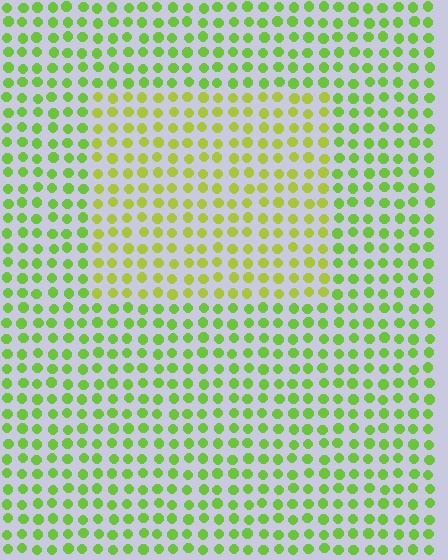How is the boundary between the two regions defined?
The boundary is defined purely by a slight shift in hue (about 27 degrees). Spacing, size, and orientation are identical on both sides.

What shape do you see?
I see a rectangle.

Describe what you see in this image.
The image is filled with small lime elements in a uniform arrangement. A rectangle-shaped region is visible where the elements are tinted to a slightly different hue, forming a subtle color boundary.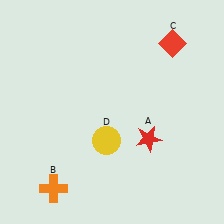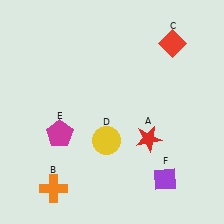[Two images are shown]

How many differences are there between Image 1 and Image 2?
There are 2 differences between the two images.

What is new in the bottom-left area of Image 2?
A magenta pentagon (E) was added in the bottom-left area of Image 2.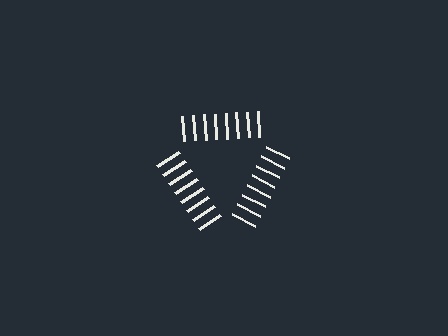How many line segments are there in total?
24 — 8 along each of the 3 edges.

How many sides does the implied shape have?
3 sides — the line-ends trace a triangle.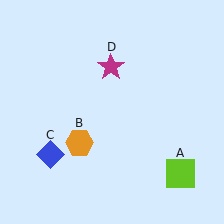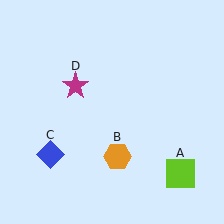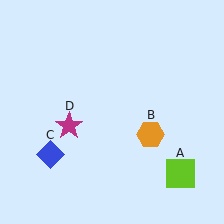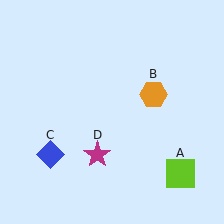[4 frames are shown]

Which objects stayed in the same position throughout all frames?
Lime square (object A) and blue diamond (object C) remained stationary.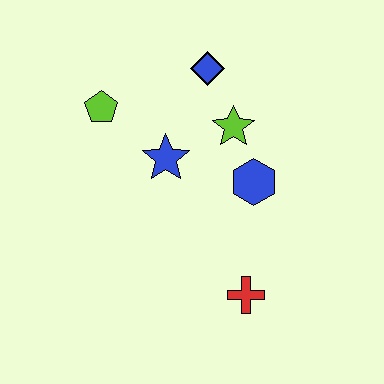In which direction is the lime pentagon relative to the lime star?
The lime pentagon is to the left of the lime star.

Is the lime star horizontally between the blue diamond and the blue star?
No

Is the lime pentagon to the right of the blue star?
No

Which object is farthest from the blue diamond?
The red cross is farthest from the blue diamond.